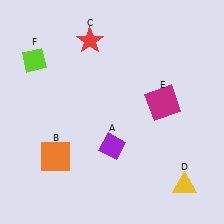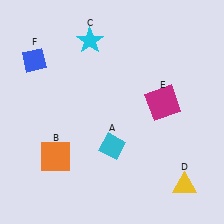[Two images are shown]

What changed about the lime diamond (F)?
In Image 1, F is lime. In Image 2, it changed to blue.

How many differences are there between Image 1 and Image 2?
There are 3 differences between the two images.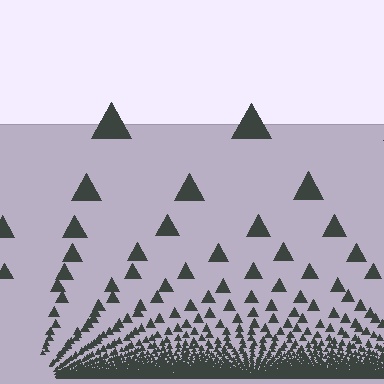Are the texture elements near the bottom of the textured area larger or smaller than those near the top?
Smaller. The gradient is inverted — elements near the bottom are smaller and denser.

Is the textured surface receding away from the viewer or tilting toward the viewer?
The surface appears to tilt toward the viewer. Texture elements get larger and sparser toward the top.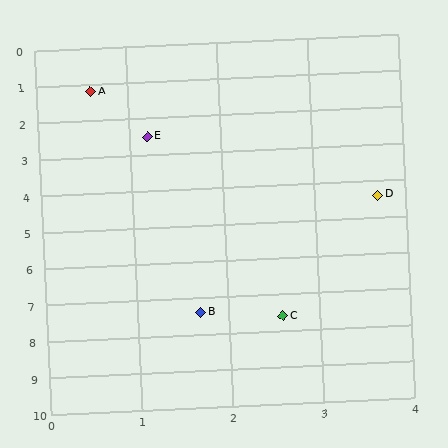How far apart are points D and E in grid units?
Points D and E are about 3.1 grid units apart.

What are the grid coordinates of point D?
Point D is at approximately (3.7, 4.4).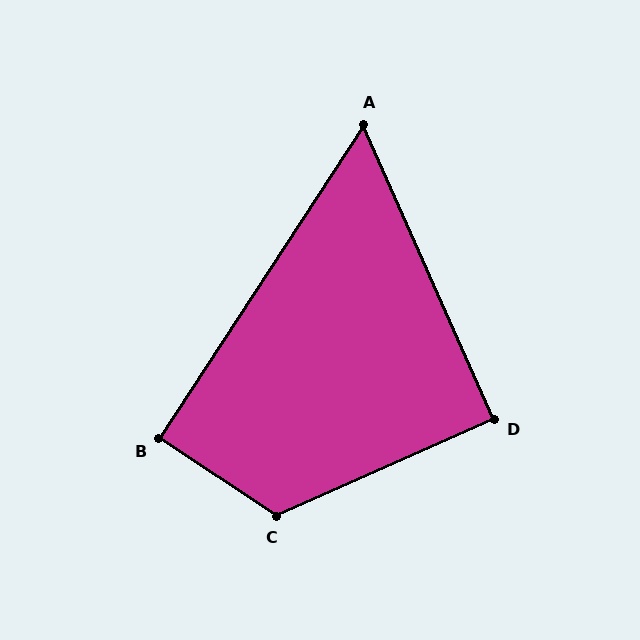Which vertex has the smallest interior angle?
A, at approximately 57 degrees.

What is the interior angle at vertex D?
Approximately 90 degrees (approximately right).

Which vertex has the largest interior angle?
C, at approximately 123 degrees.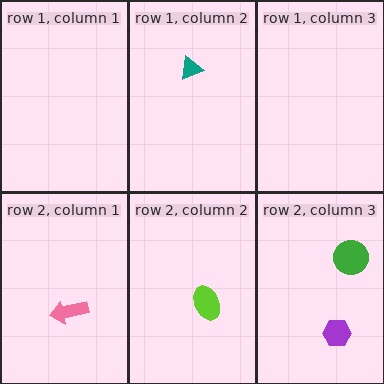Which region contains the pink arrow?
The row 2, column 1 region.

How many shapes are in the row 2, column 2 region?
1.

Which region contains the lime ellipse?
The row 2, column 2 region.